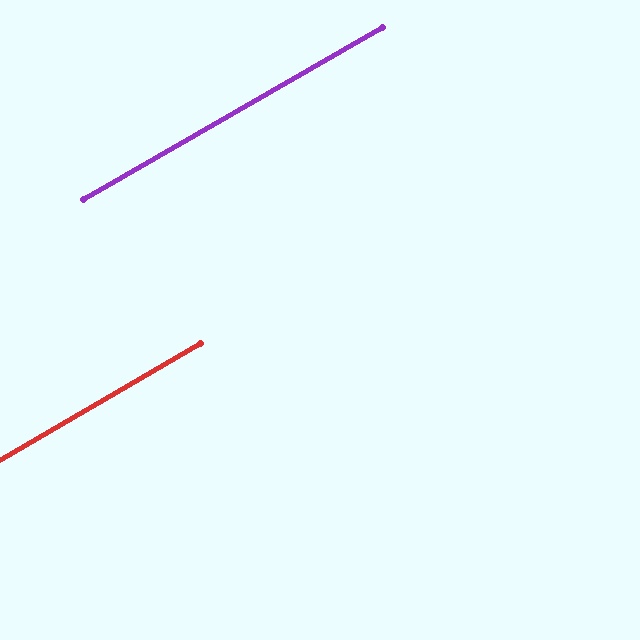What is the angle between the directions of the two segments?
Approximately 0 degrees.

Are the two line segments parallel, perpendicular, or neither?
Parallel — their directions differ by only 0.1°.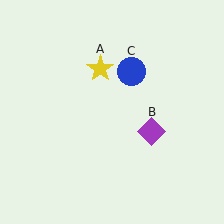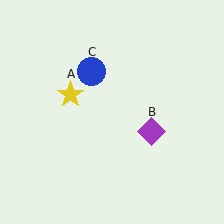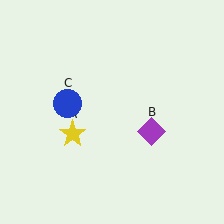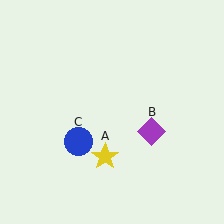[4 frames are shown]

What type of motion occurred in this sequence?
The yellow star (object A), blue circle (object C) rotated counterclockwise around the center of the scene.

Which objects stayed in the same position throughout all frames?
Purple diamond (object B) remained stationary.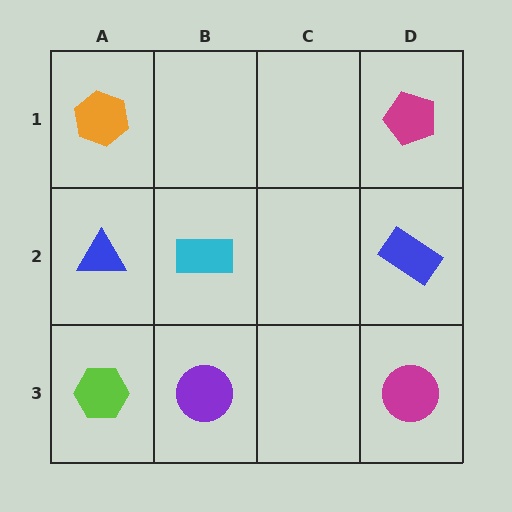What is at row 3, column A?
A lime hexagon.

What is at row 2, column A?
A blue triangle.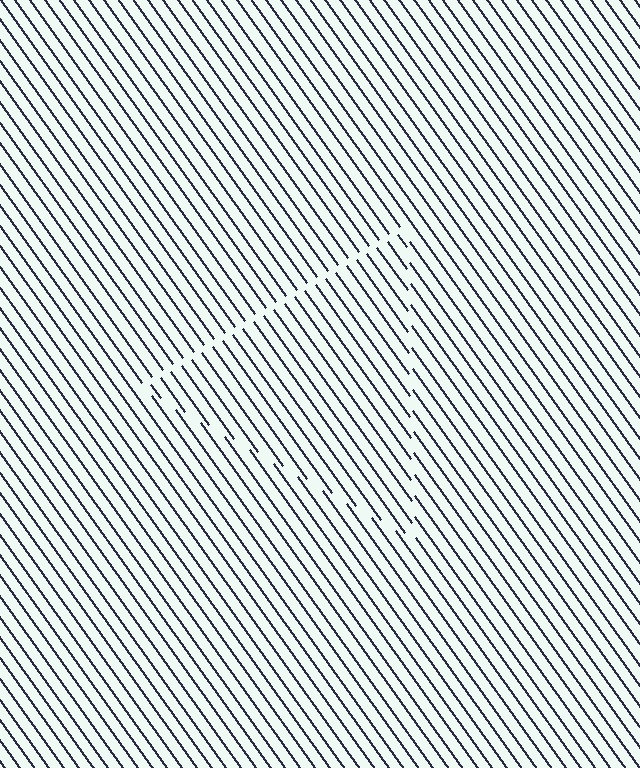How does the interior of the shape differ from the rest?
The interior of the shape contains the same grating, shifted by half a period — the contour is defined by the phase discontinuity where line-ends from the inner and outer gratings abut.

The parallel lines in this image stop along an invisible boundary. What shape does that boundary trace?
An illusory triangle. The interior of the shape contains the same grating, shifted by half a period — the contour is defined by the phase discontinuity where line-ends from the inner and outer gratings abut.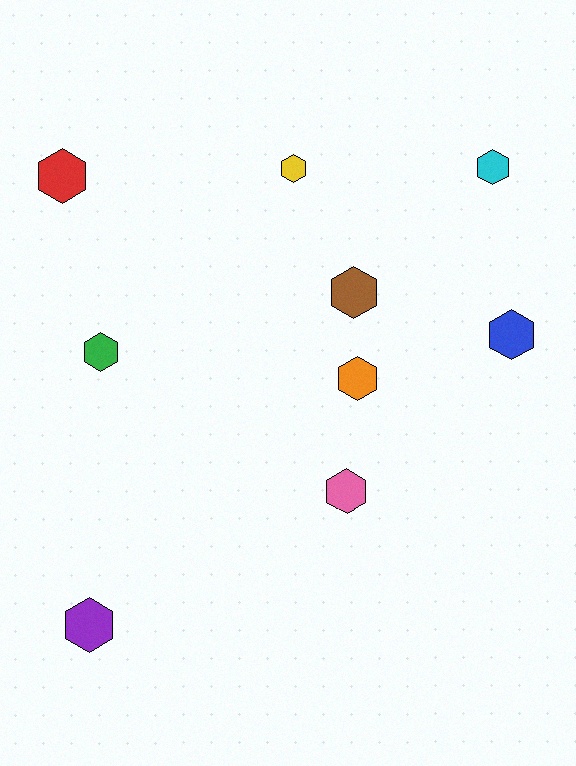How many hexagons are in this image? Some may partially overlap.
There are 9 hexagons.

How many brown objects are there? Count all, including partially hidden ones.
There is 1 brown object.